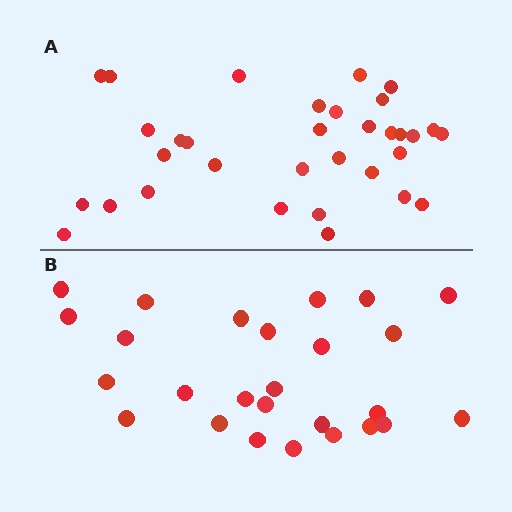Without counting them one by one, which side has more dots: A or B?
Region A (the top region) has more dots.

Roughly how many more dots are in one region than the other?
Region A has roughly 8 or so more dots than region B.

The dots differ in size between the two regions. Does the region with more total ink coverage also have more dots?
No. Region B has more total ink coverage because its dots are larger, but region A actually contains more individual dots. Total area can be misleading — the number of items is what matters here.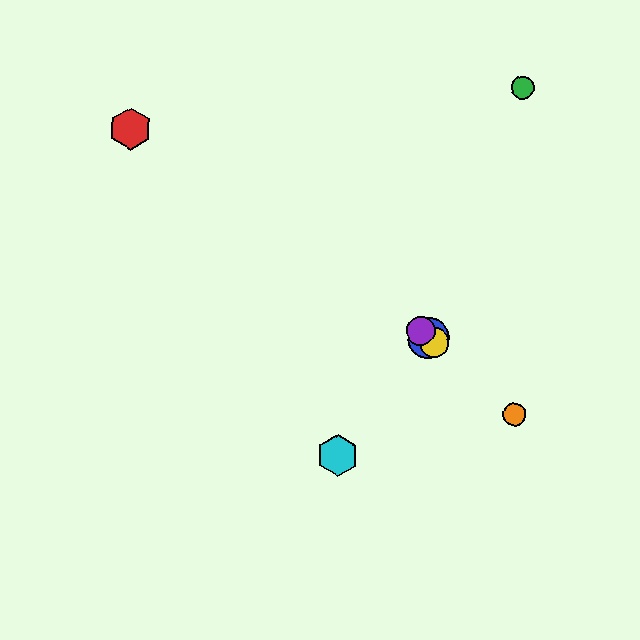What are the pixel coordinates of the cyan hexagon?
The cyan hexagon is at (338, 455).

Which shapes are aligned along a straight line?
The blue circle, the yellow circle, the purple circle, the orange circle are aligned along a straight line.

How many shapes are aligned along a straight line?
4 shapes (the blue circle, the yellow circle, the purple circle, the orange circle) are aligned along a straight line.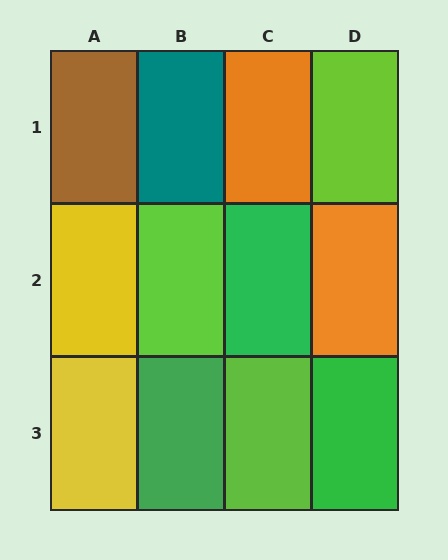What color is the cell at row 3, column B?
Green.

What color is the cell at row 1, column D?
Lime.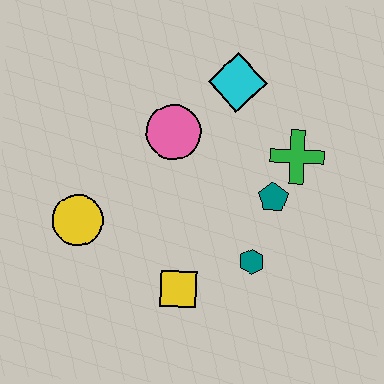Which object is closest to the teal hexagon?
The teal pentagon is closest to the teal hexagon.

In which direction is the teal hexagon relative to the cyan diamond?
The teal hexagon is below the cyan diamond.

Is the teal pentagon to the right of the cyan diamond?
Yes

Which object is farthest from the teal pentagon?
The yellow circle is farthest from the teal pentagon.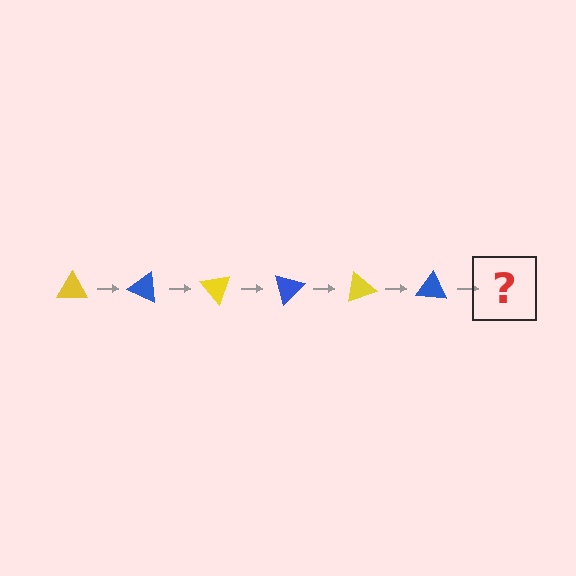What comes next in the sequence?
The next element should be a yellow triangle, rotated 150 degrees from the start.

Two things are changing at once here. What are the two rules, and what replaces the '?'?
The two rules are that it rotates 25 degrees each step and the color cycles through yellow and blue. The '?' should be a yellow triangle, rotated 150 degrees from the start.